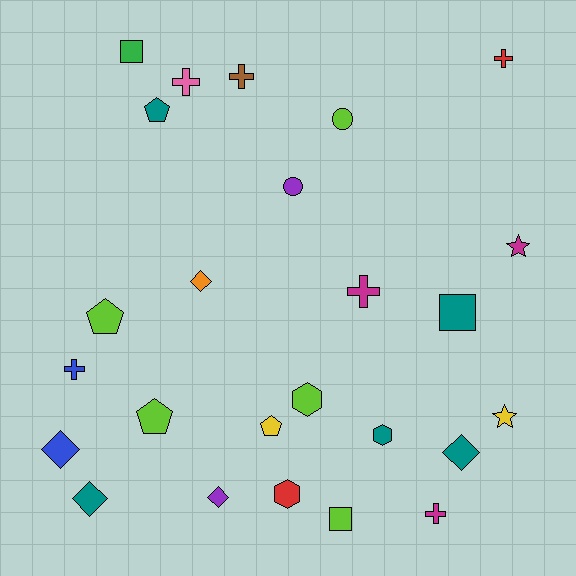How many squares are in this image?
There are 3 squares.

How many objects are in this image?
There are 25 objects.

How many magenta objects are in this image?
There are 3 magenta objects.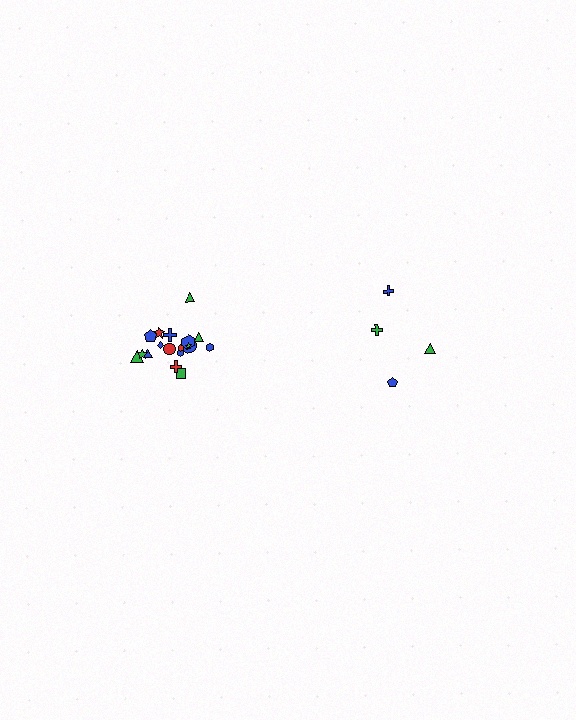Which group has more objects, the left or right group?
The left group.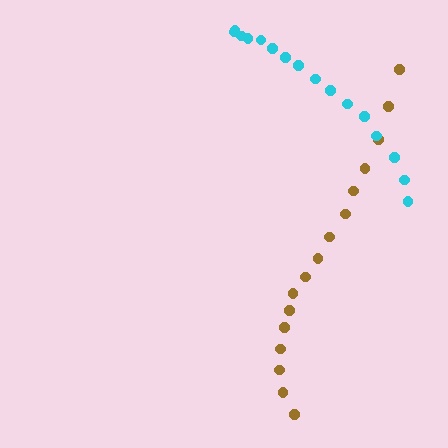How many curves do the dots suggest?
There are 2 distinct paths.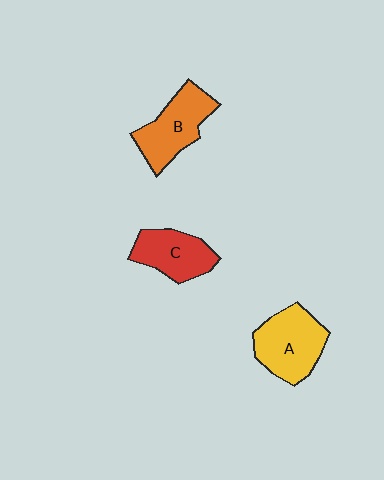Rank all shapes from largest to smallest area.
From largest to smallest: A (yellow), B (orange), C (red).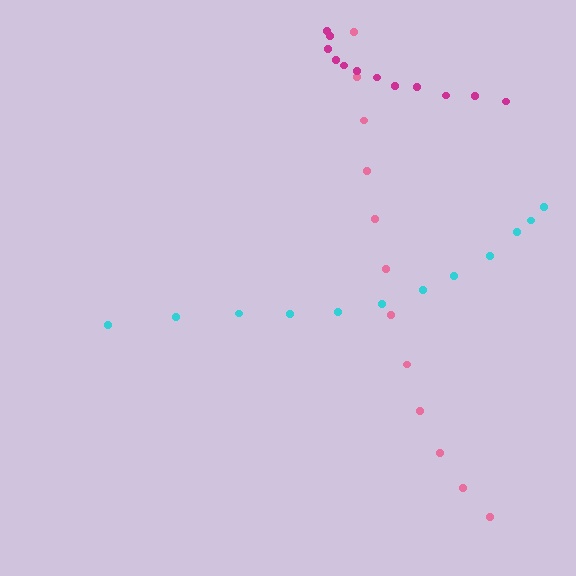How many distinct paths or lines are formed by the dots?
There are 3 distinct paths.